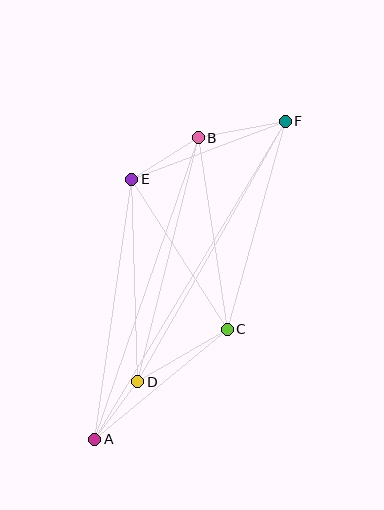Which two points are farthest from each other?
Points A and F are farthest from each other.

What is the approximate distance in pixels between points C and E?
The distance between C and E is approximately 177 pixels.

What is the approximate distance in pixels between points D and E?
The distance between D and E is approximately 203 pixels.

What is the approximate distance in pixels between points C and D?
The distance between C and D is approximately 104 pixels.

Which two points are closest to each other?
Points A and D are closest to each other.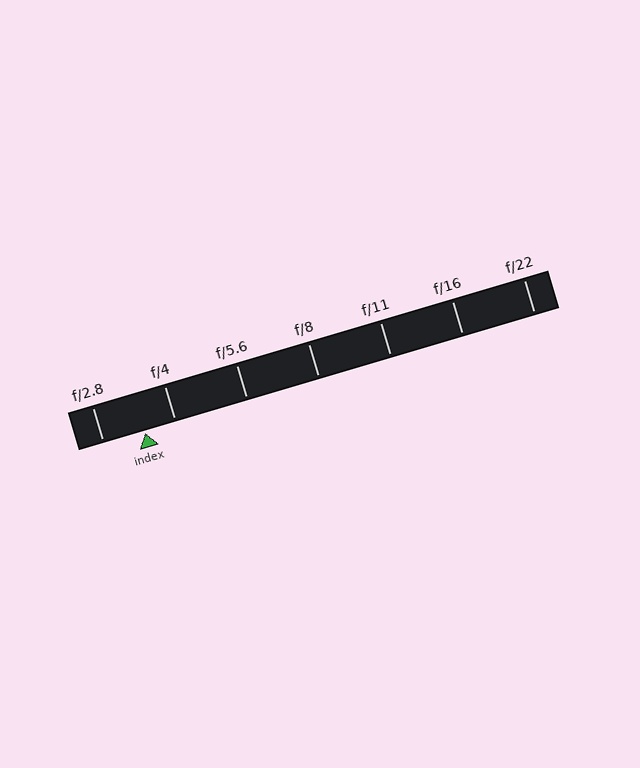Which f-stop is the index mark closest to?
The index mark is closest to f/4.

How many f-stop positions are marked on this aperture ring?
There are 7 f-stop positions marked.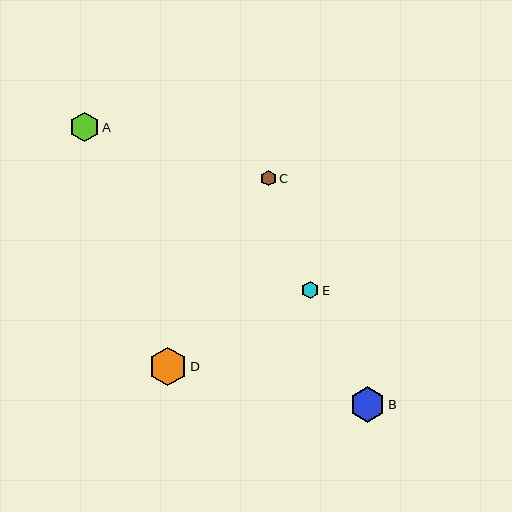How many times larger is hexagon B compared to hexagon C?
Hexagon B is approximately 2.3 times the size of hexagon C.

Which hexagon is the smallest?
Hexagon C is the smallest with a size of approximately 16 pixels.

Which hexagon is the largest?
Hexagon D is the largest with a size of approximately 39 pixels.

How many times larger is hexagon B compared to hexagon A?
Hexagon B is approximately 1.2 times the size of hexagon A.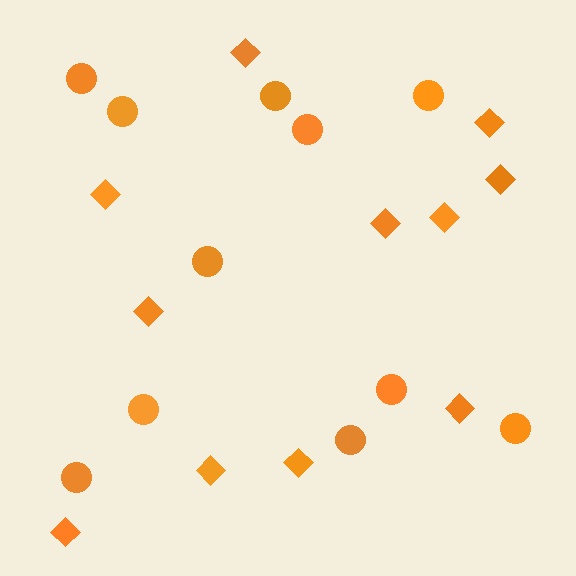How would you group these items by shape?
There are 2 groups: one group of circles (11) and one group of diamonds (11).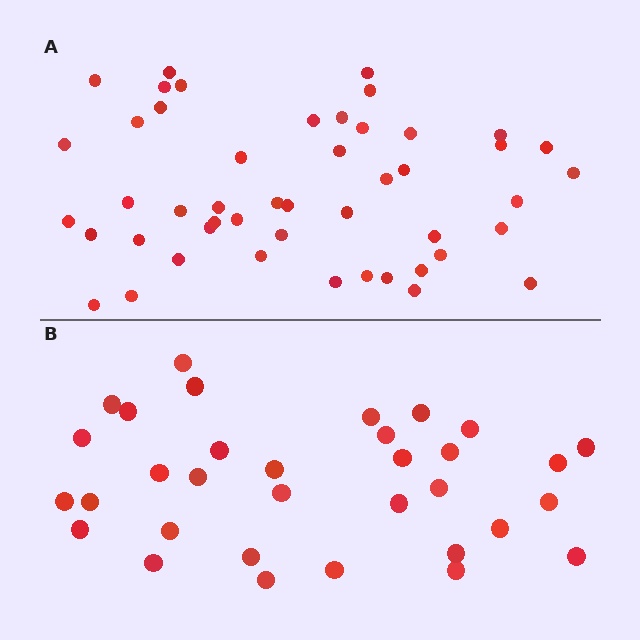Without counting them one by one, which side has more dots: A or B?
Region A (the top region) has more dots.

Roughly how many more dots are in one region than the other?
Region A has approximately 15 more dots than region B.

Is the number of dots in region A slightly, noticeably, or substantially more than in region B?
Region A has substantially more. The ratio is roughly 1.5 to 1.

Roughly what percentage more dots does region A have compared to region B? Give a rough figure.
About 45% more.